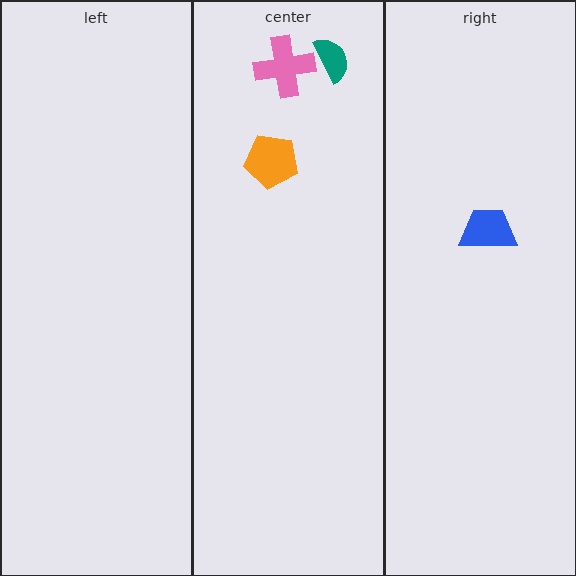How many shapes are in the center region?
3.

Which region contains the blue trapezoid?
The right region.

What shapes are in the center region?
The orange pentagon, the pink cross, the teal semicircle.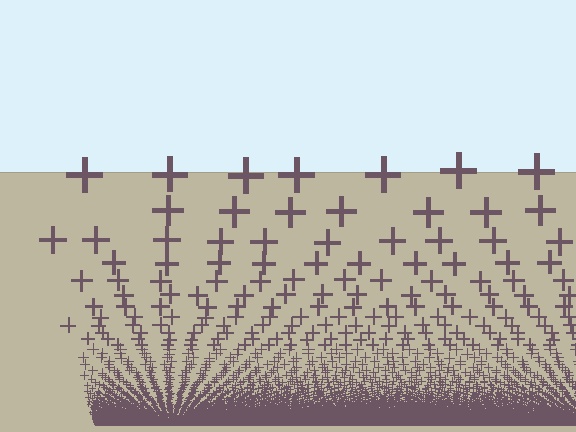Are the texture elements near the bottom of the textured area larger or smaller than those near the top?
Smaller. The gradient is inverted — elements near the bottom are smaller and denser.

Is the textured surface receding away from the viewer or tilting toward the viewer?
The surface appears to tilt toward the viewer. Texture elements get larger and sparser toward the top.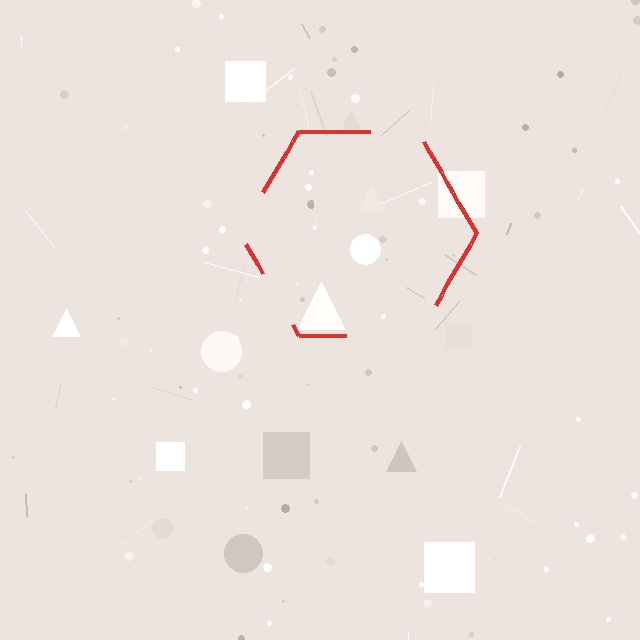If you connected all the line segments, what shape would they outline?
They would outline a hexagon.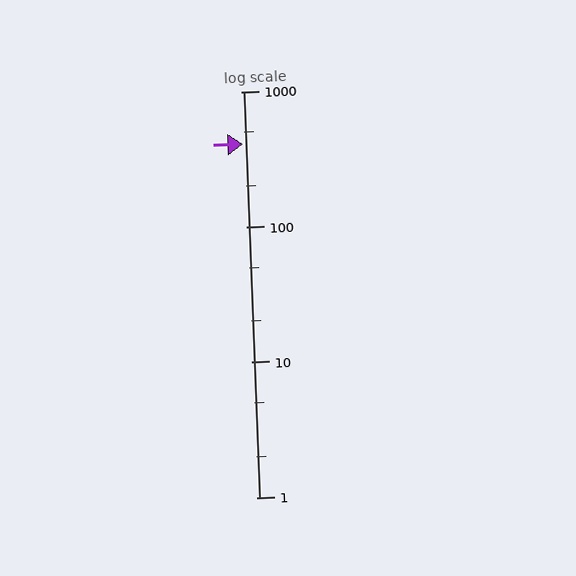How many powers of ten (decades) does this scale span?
The scale spans 3 decades, from 1 to 1000.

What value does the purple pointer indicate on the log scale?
The pointer indicates approximately 410.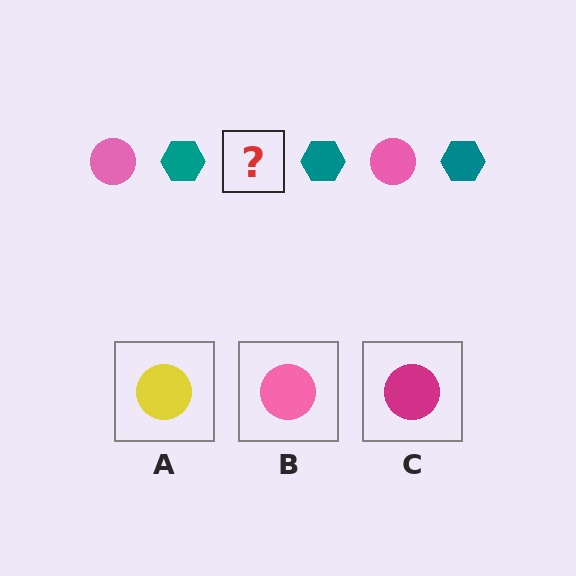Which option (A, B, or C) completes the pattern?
B.